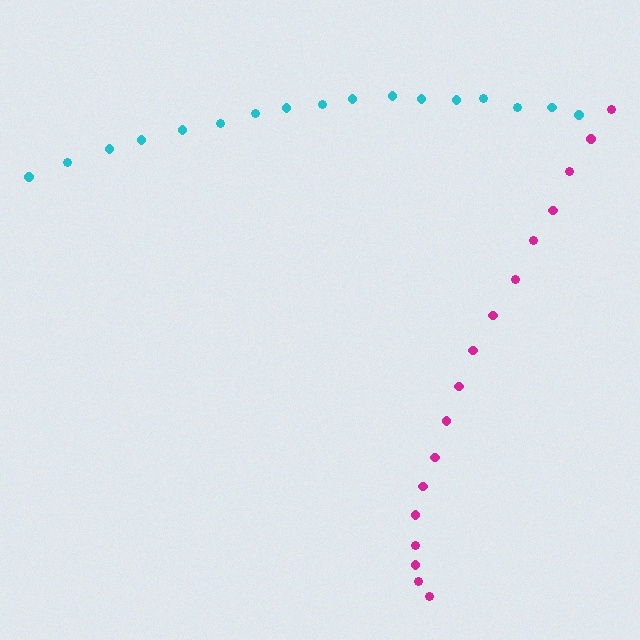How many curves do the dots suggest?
There are 2 distinct paths.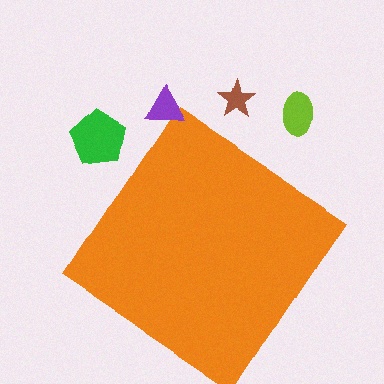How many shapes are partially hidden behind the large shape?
0 shapes are partially hidden.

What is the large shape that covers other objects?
An orange diamond.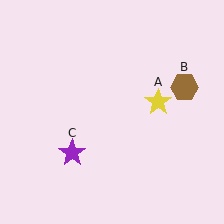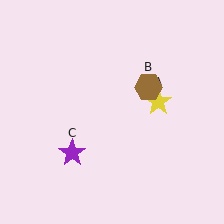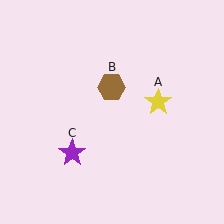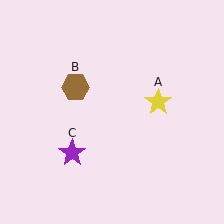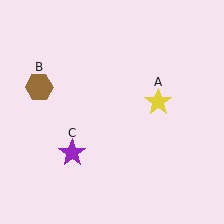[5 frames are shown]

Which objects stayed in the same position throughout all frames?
Yellow star (object A) and purple star (object C) remained stationary.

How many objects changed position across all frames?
1 object changed position: brown hexagon (object B).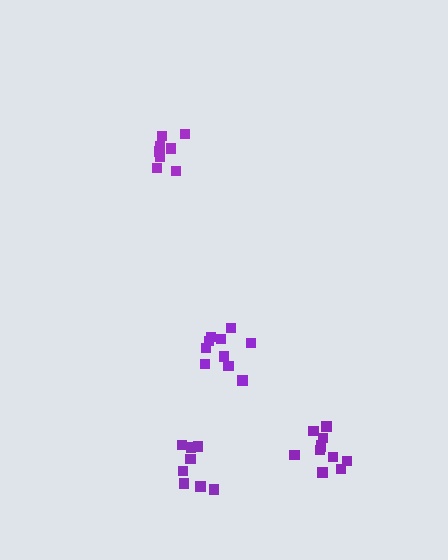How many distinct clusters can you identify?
There are 4 distinct clusters.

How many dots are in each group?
Group 1: 10 dots, Group 2: 11 dots, Group 3: 8 dots, Group 4: 8 dots (37 total).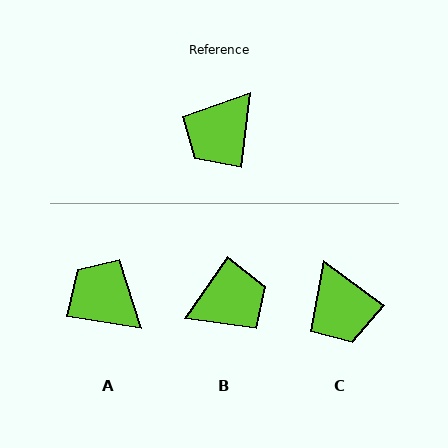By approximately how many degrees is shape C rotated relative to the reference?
Approximately 60 degrees counter-clockwise.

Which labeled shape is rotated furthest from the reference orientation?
B, about 152 degrees away.